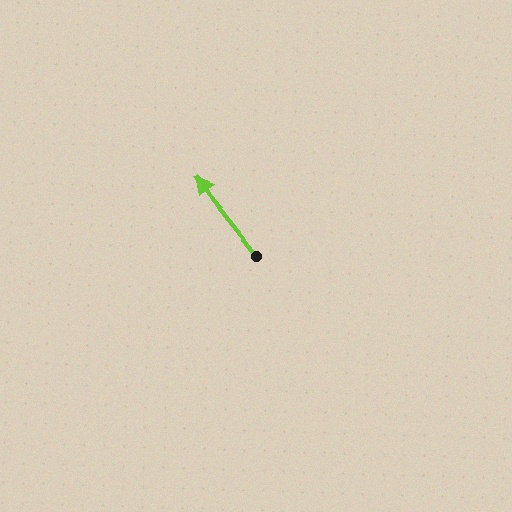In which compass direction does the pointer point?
Northwest.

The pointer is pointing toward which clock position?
Roughly 11 o'clock.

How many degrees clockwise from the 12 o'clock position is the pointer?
Approximately 322 degrees.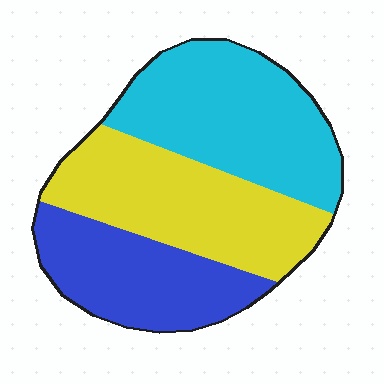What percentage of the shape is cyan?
Cyan takes up between a third and a half of the shape.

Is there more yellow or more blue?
Yellow.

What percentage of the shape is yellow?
Yellow covers roughly 35% of the shape.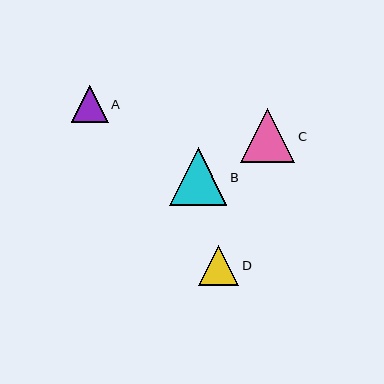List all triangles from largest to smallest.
From largest to smallest: B, C, D, A.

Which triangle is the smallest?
Triangle A is the smallest with a size of approximately 37 pixels.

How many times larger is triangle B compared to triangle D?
Triangle B is approximately 1.4 times the size of triangle D.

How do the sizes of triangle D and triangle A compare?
Triangle D and triangle A are approximately the same size.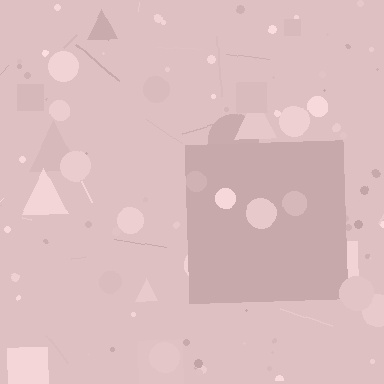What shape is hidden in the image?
A square is hidden in the image.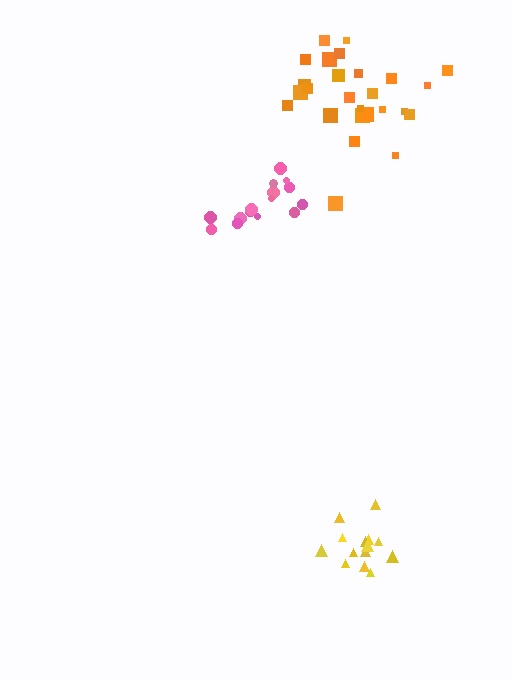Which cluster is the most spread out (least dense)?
Orange.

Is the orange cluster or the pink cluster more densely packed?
Pink.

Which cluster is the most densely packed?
Yellow.